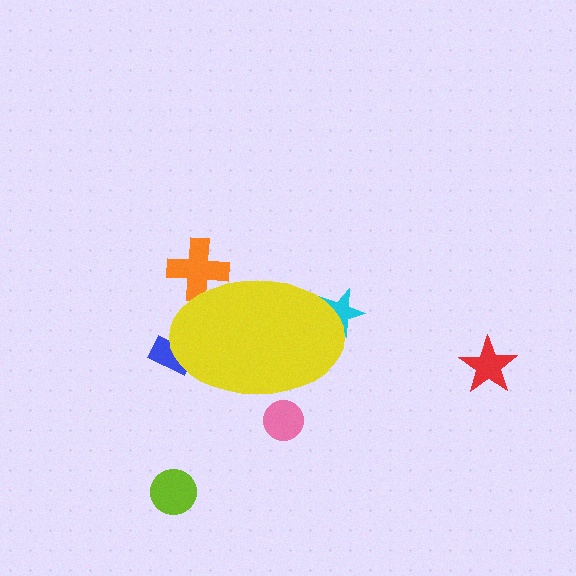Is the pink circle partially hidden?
Yes, the pink circle is partially hidden behind the yellow ellipse.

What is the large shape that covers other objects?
A yellow ellipse.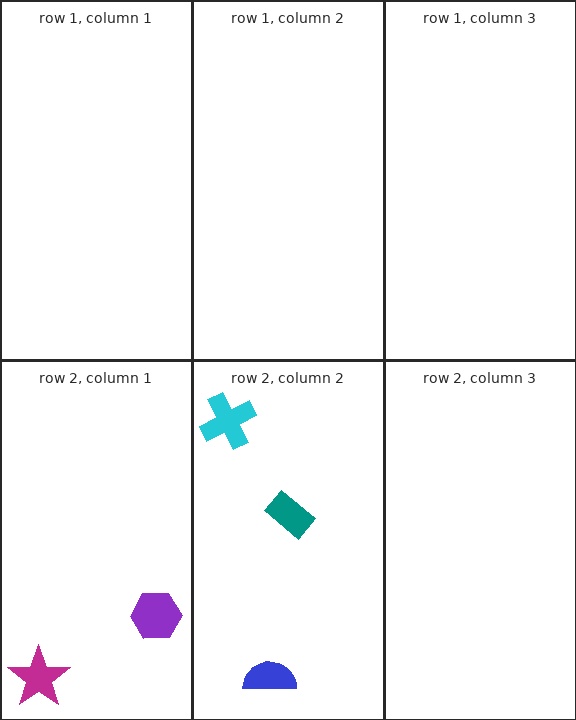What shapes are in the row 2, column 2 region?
The blue semicircle, the cyan cross, the teal rectangle.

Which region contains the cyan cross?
The row 2, column 2 region.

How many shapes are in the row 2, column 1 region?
2.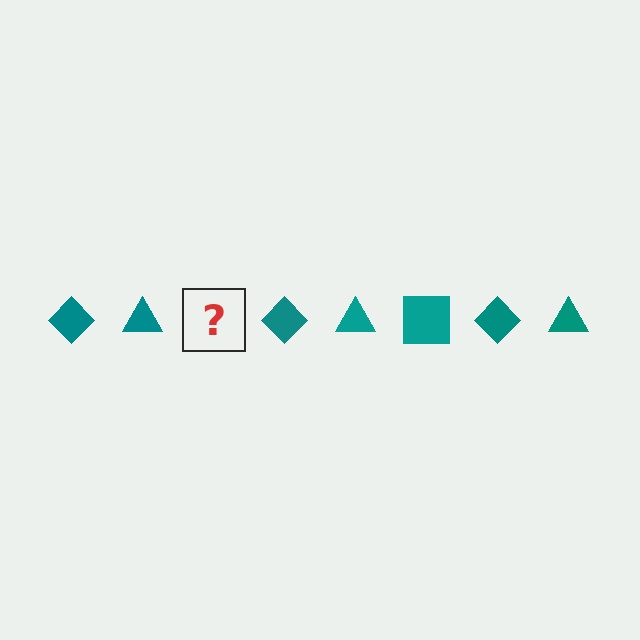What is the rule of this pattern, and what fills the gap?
The rule is that the pattern cycles through diamond, triangle, square shapes in teal. The gap should be filled with a teal square.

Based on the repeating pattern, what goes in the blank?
The blank should be a teal square.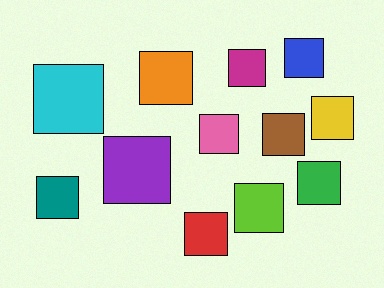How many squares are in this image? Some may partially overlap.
There are 12 squares.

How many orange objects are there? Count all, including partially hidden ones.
There is 1 orange object.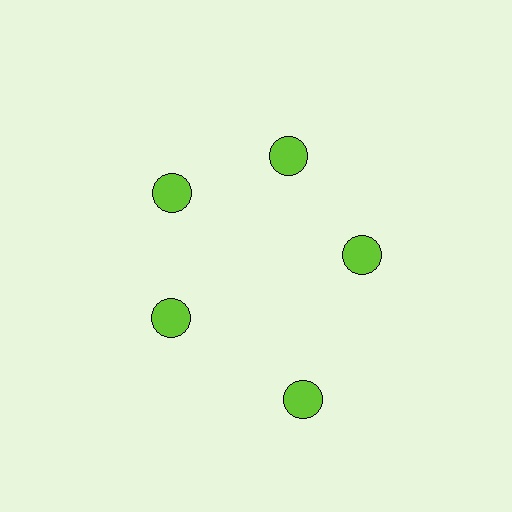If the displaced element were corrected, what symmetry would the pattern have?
It would have 5-fold rotational symmetry — the pattern would map onto itself every 72 degrees.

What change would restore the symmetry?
The symmetry would be restored by moving it inward, back onto the ring so that all 5 circles sit at equal angles and equal distance from the center.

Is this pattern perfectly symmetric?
No. The 5 lime circles are arranged in a ring, but one element near the 5 o'clock position is pushed outward from the center, breaking the 5-fold rotational symmetry.